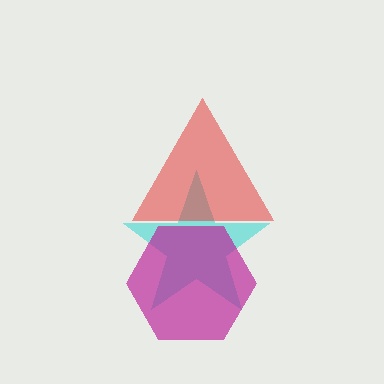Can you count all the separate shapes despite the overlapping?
Yes, there are 3 separate shapes.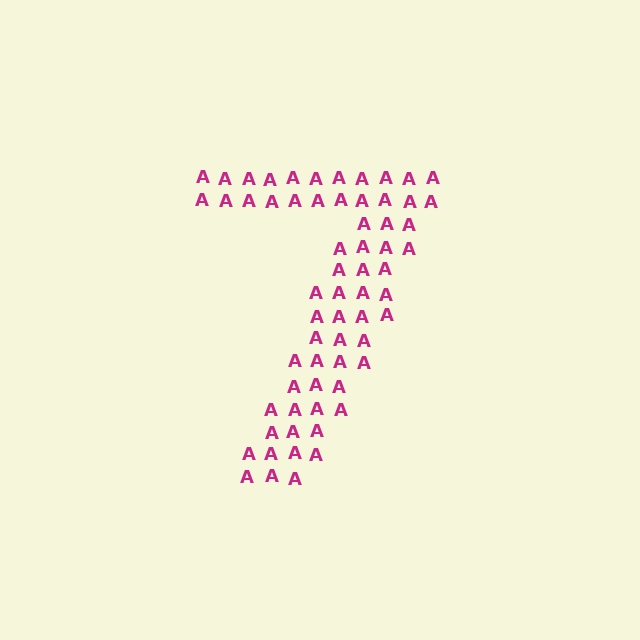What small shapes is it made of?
It is made of small letter A's.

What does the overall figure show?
The overall figure shows the digit 7.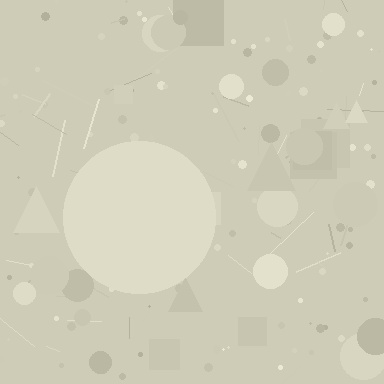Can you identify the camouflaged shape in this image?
The camouflaged shape is a circle.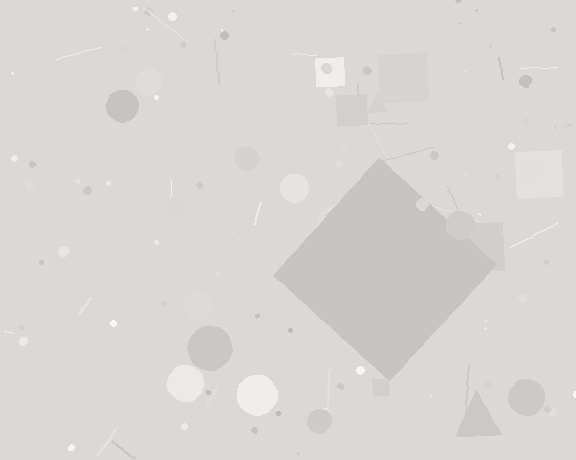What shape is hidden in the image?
A diamond is hidden in the image.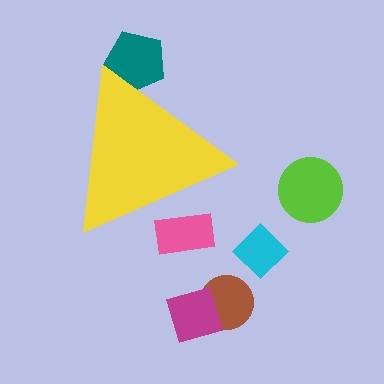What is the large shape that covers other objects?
A yellow triangle.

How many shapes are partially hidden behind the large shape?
2 shapes are partially hidden.